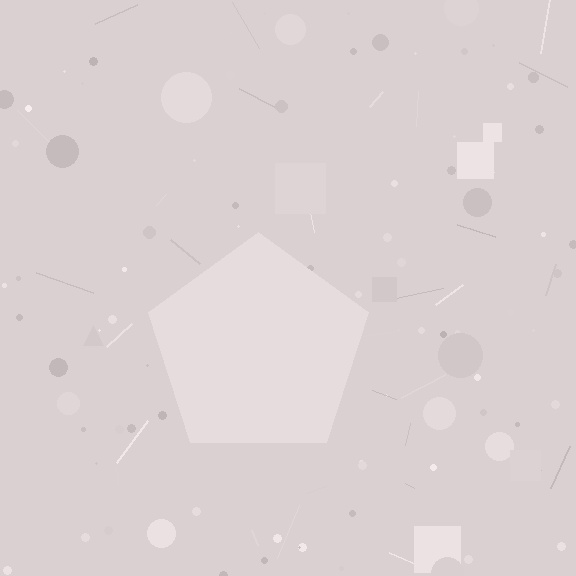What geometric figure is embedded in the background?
A pentagon is embedded in the background.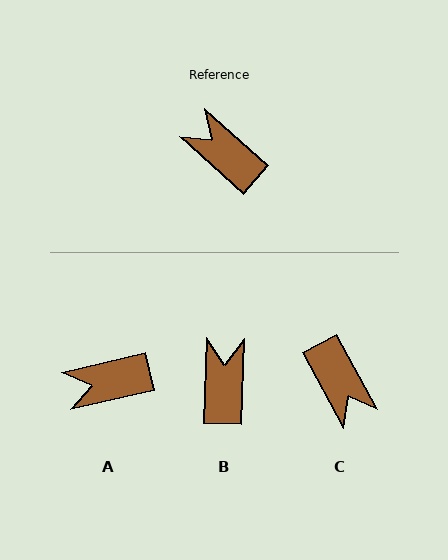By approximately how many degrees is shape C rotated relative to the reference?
Approximately 160 degrees counter-clockwise.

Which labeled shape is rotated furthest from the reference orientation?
C, about 160 degrees away.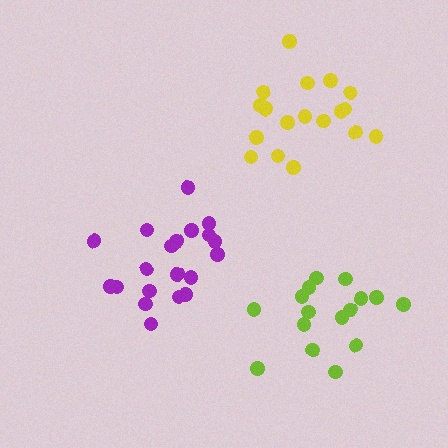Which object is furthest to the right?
The yellow cluster is rightmost.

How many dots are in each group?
Group 1: 20 dots, Group 2: 18 dots, Group 3: 16 dots (54 total).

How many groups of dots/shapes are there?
There are 3 groups.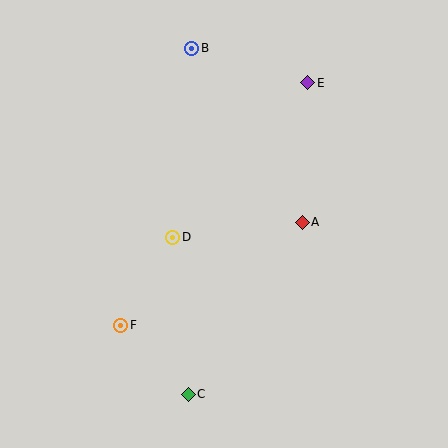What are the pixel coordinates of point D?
Point D is at (173, 237).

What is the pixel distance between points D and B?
The distance between D and B is 190 pixels.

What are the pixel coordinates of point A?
Point A is at (302, 222).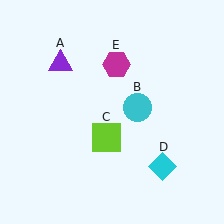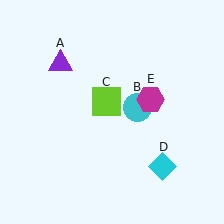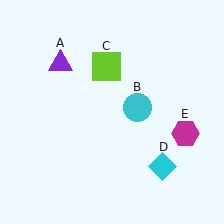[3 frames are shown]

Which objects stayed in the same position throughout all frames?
Purple triangle (object A) and cyan circle (object B) and cyan diamond (object D) remained stationary.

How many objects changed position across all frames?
2 objects changed position: lime square (object C), magenta hexagon (object E).